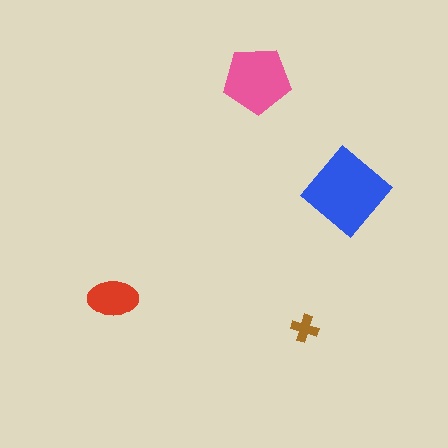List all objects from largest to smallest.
The blue diamond, the pink pentagon, the red ellipse, the brown cross.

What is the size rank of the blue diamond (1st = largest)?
1st.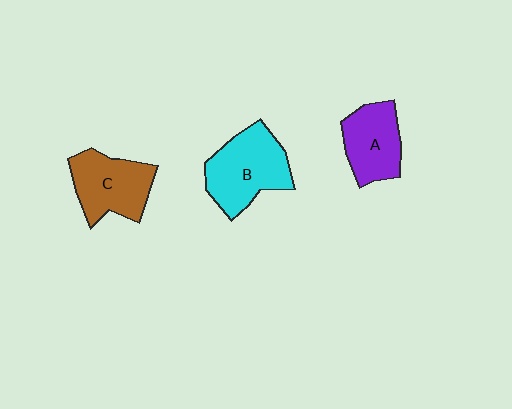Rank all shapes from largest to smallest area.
From largest to smallest: B (cyan), C (brown), A (purple).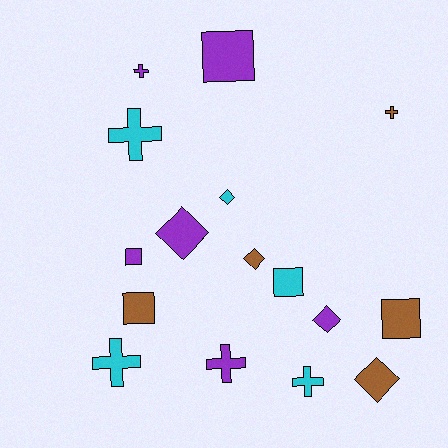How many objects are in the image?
There are 16 objects.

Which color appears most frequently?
Purple, with 6 objects.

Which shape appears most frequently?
Cross, with 6 objects.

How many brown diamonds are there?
There are 2 brown diamonds.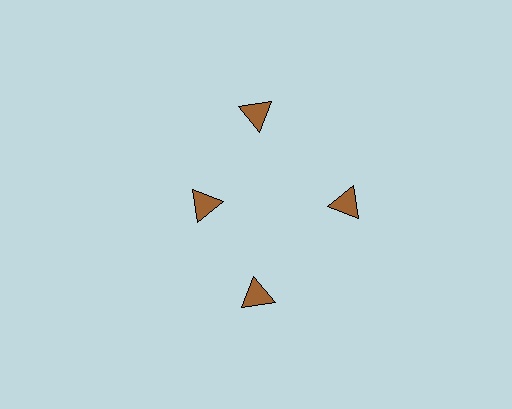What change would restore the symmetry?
The symmetry would be restored by moving it outward, back onto the ring so that all 4 triangles sit at equal angles and equal distance from the center.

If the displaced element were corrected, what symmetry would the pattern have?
It would have 4-fold rotational symmetry — the pattern would map onto itself every 90 degrees.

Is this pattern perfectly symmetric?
No. The 4 brown triangles are arranged in a ring, but one element near the 9 o'clock position is pulled inward toward the center, breaking the 4-fold rotational symmetry.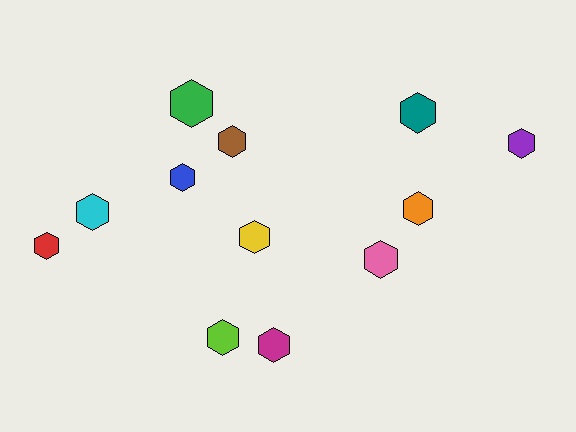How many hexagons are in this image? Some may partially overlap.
There are 12 hexagons.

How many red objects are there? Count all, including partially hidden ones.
There is 1 red object.